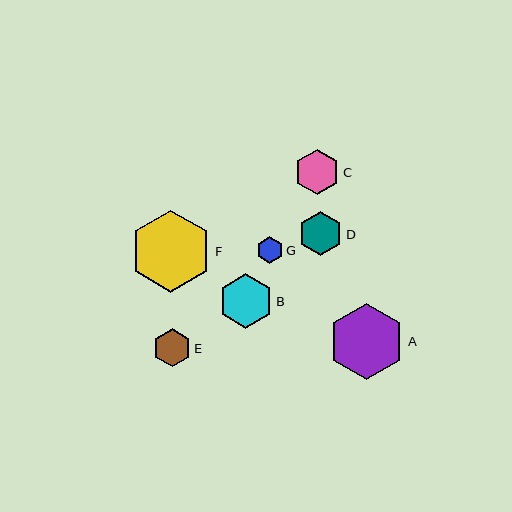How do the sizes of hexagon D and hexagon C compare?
Hexagon D and hexagon C are approximately the same size.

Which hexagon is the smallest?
Hexagon G is the smallest with a size of approximately 27 pixels.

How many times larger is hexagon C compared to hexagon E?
Hexagon C is approximately 1.2 times the size of hexagon E.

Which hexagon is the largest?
Hexagon F is the largest with a size of approximately 82 pixels.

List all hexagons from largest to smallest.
From largest to smallest: F, A, B, D, C, E, G.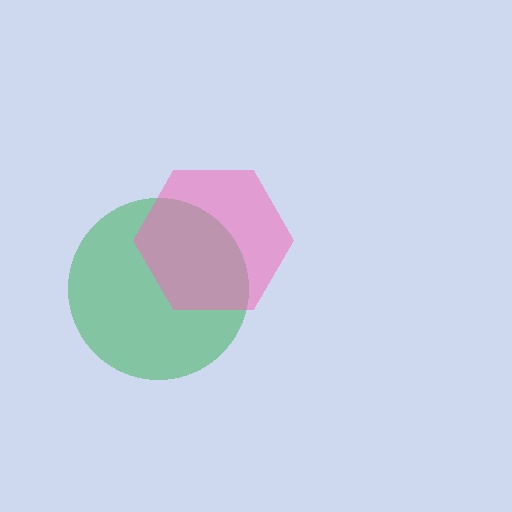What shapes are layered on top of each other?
The layered shapes are: a green circle, a pink hexagon.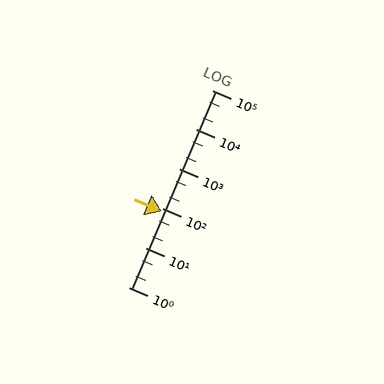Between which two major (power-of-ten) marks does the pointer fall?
The pointer is between 10 and 100.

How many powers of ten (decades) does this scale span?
The scale spans 5 decades, from 1 to 100000.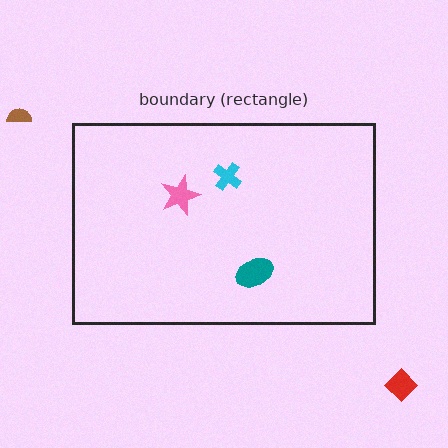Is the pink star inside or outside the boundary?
Inside.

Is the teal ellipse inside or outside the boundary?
Inside.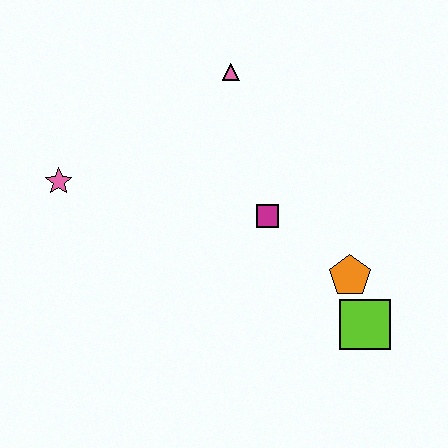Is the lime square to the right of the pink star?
Yes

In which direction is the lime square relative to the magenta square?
The lime square is below the magenta square.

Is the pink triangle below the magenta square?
No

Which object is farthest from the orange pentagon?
The pink star is farthest from the orange pentagon.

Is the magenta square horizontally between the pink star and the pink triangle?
No